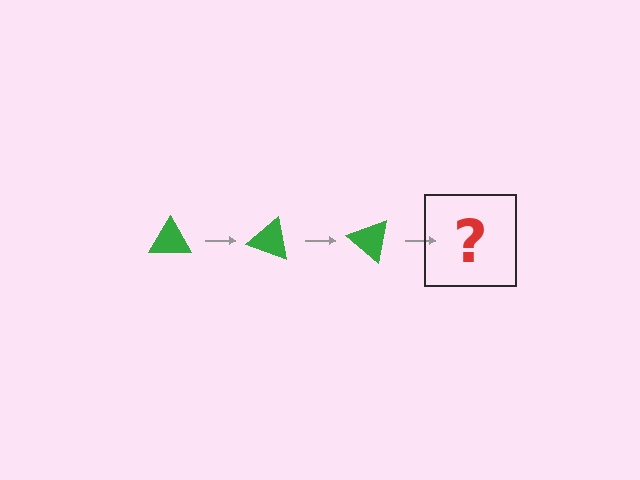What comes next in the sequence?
The next element should be a green triangle rotated 60 degrees.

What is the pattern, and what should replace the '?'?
The pattern is that the triangle rotates 20 degrees each step. The '?' should be a green triangle rotated 60 degrees.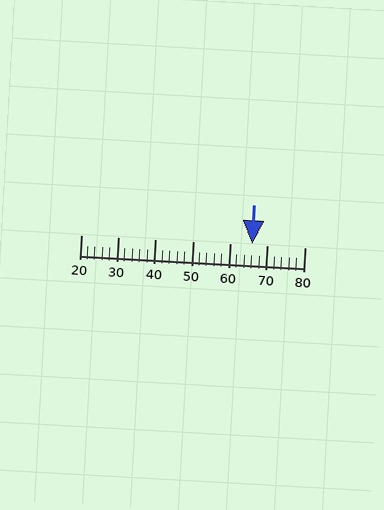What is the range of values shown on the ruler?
The ruler shows values from 20 to 80.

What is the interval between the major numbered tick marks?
The major tick marks are spaced 10 units apart.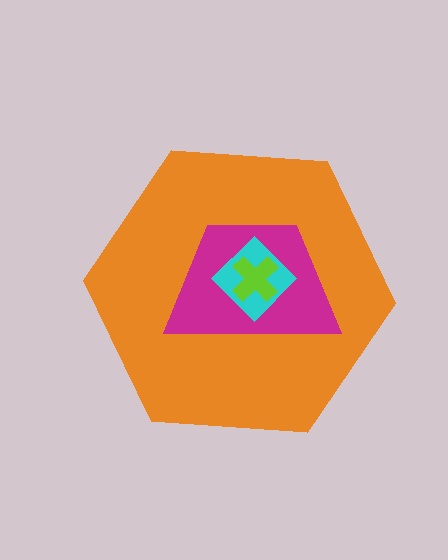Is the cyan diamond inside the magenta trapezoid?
Yes.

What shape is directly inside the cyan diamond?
The lime cross.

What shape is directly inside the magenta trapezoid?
The cyan diamond.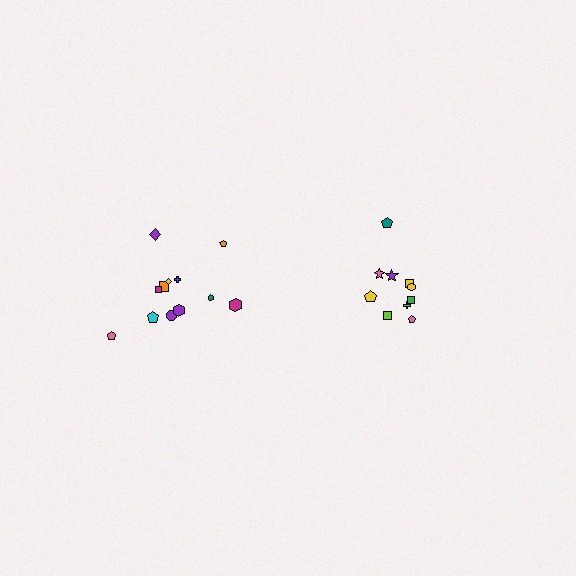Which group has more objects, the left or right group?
The left group.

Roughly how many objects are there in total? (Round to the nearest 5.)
Roughly 20 objects in total.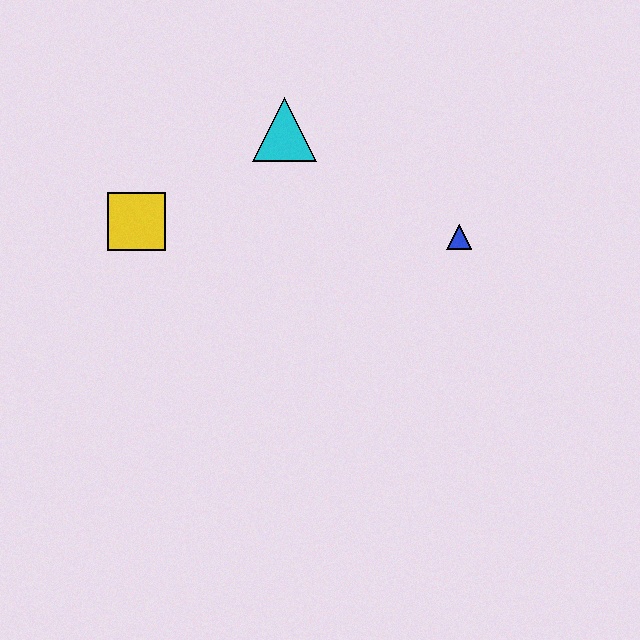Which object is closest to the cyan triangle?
The yellow square is closest to the cyan triangle.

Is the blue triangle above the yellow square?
No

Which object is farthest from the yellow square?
The blue triangle is farthest from the yellow square.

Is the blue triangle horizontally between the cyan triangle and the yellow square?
No